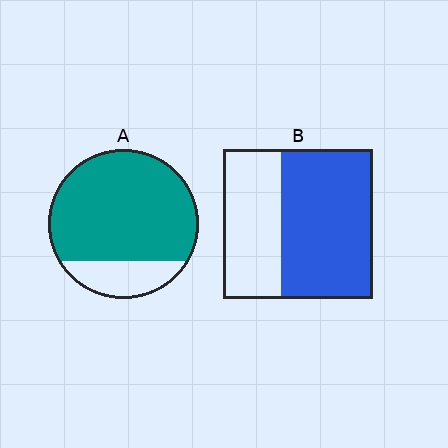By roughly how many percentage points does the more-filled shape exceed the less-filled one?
By roughly 20 percentage points (A over B).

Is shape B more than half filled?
Yes.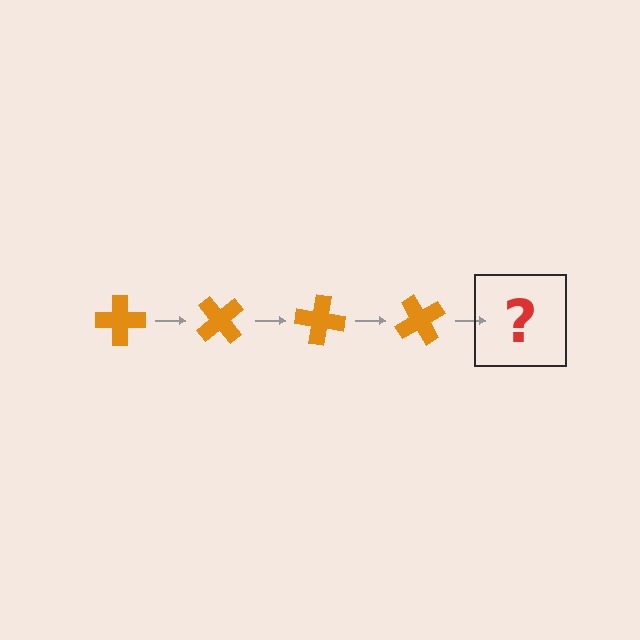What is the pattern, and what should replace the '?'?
The pattern is that the cross rotates 50 degrees each step. The '?' should be an orange cross rotated 200 degrees.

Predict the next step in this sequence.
The next step is an orange cross rotated 200 degrees.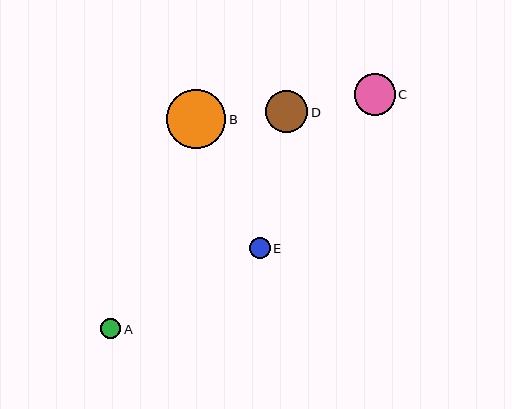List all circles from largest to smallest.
From largest to smallest: B, D, C, A, E.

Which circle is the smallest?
Circle E is the smallest with a size of approximately 20 pixels.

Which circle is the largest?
Circle B is the largest with a size of approximately 59 pixels.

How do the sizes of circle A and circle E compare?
Circle A and circle E are approximately the same size.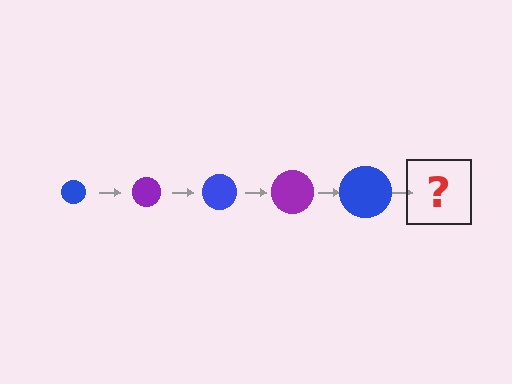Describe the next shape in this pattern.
It should be a purple circle, larger than the previous one.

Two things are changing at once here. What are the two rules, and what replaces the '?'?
The two rules are that the circle grows larger each step and the color cycles through blue and purple. The '?' should be a purple circle, larger than the previous one.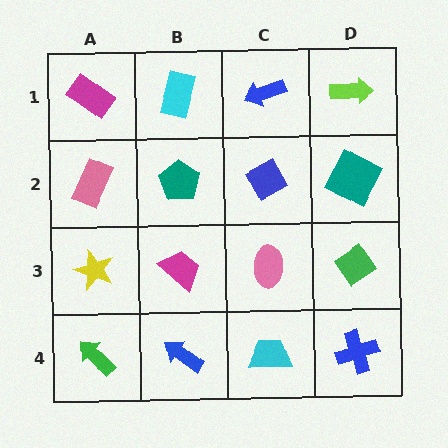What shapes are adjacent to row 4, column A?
A yellow star (row 3, column A), a blue arrow (row 4, column B).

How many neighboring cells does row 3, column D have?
3.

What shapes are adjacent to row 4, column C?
A pink ellipse (row 3, column C), a blue arrow (row 4, column B), a blue cross (row 4, column D).